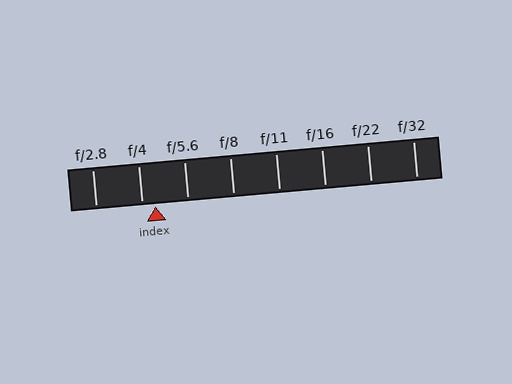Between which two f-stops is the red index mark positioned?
The index mark is between f/4 and f/5.6.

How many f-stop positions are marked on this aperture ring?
There are 8 f-stop positions marked.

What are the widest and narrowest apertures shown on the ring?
The widest aperture shown is f/2.8 and the narrowest is f/32.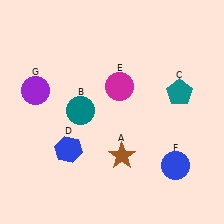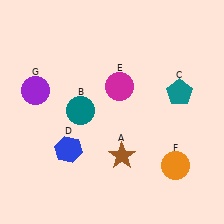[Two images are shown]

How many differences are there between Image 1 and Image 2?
There is 1 difference between the two images.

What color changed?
The circle (F) changed from blue in Image 1 to orange in Image 2.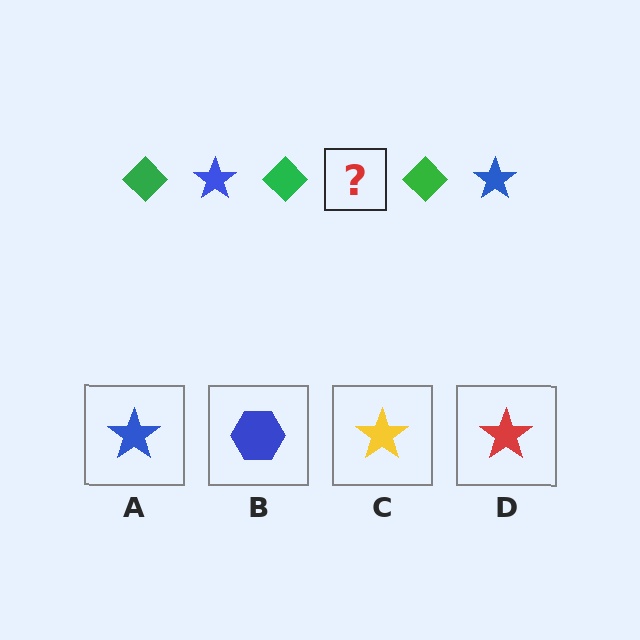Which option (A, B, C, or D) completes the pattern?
A.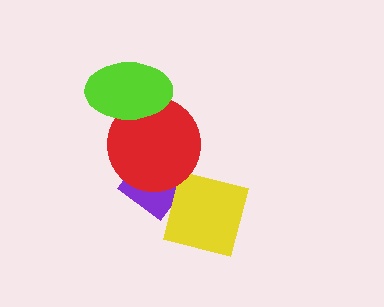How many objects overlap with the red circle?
2 objects overlap with the red circle.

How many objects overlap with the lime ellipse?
1 object overlaps with the lime ellipse.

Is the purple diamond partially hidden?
Yes, it is partially covered by another shape.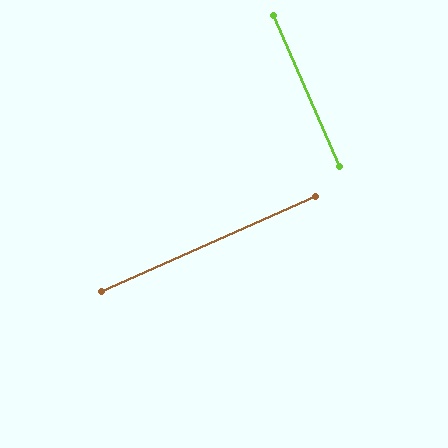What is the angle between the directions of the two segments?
Approximately 90 degrees.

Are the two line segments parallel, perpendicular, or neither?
Perpendicular — they meet at approximately 90°.